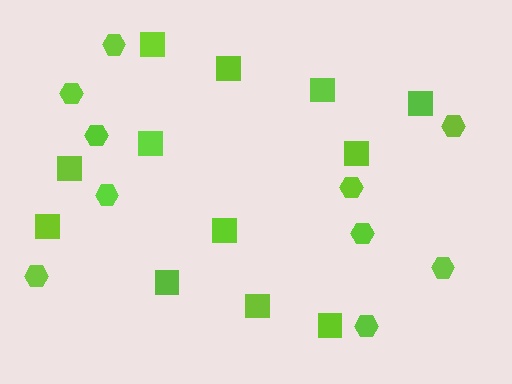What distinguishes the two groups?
There are 2 groups: one group of squares (12) and one group of hexagons (10).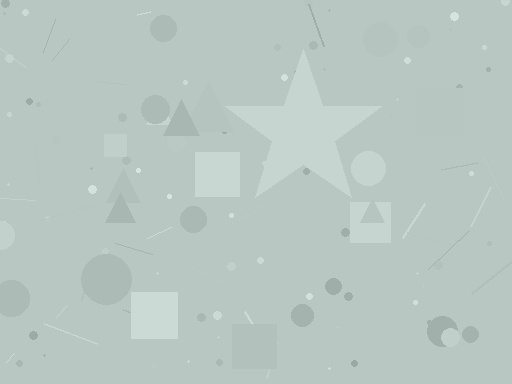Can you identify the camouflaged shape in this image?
The camouflaged shape is a star.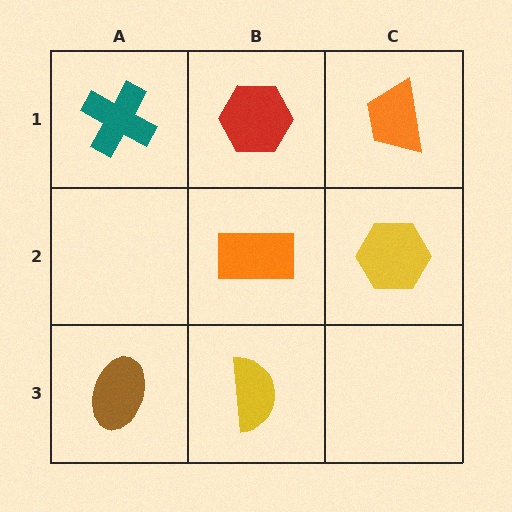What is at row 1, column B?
A red hexagon.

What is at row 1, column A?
A teal cross.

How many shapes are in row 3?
2 shapes.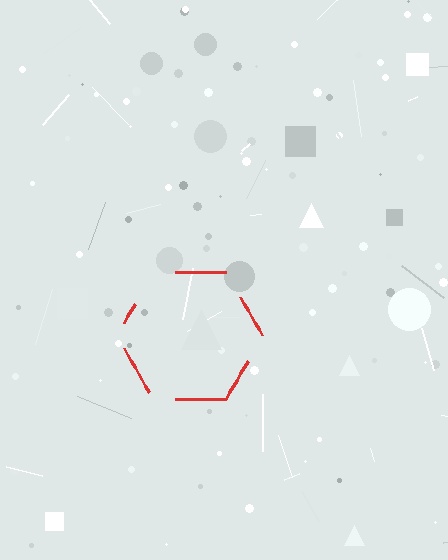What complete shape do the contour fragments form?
The contour fragments form a hexagon.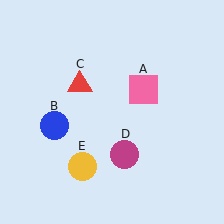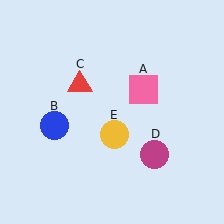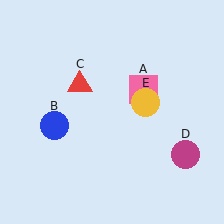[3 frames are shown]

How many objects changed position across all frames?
2 objects changed position: magenta circle (object D), yellow circle (object E).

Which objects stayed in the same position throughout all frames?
Pink square (object A) and blue circle (object B) and red triangle (object C) remained stationary.